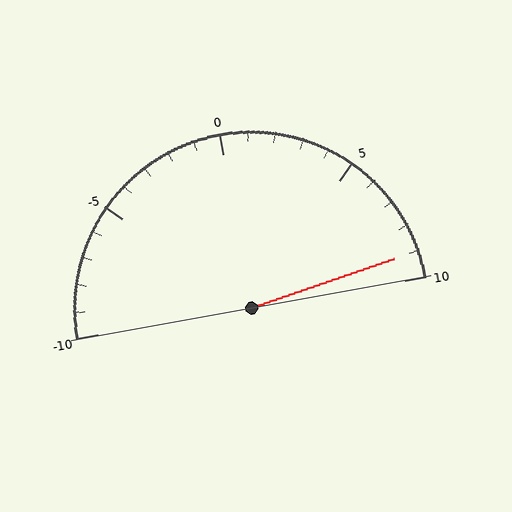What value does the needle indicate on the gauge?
The needle indicates approximately 9.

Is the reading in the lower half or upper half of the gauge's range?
The reading is in the upper half of the range (-10 to 10).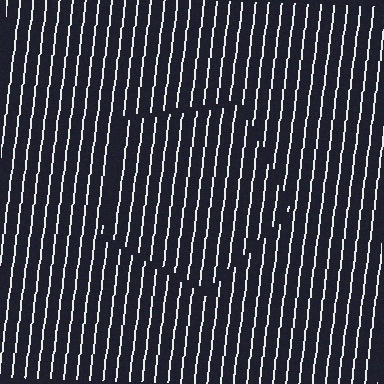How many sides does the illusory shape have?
5 sides — the line-ends trace a pentagon.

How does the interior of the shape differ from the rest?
The interior of the shape contains the same grating, shifted by half a period — the contour is defined by the phase discontinuity where line-ends from the inner and outer gratings abut.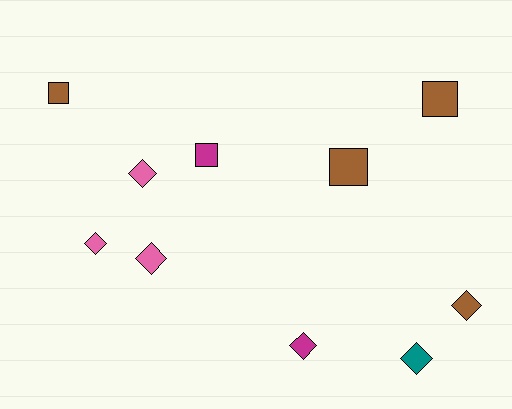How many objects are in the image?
There are 10 objects.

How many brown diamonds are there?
There is 1 brown diamond.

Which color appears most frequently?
Brown, with 4 objects.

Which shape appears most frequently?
Diamond, with 6 objects.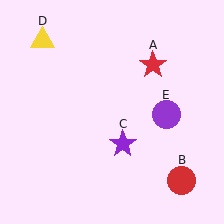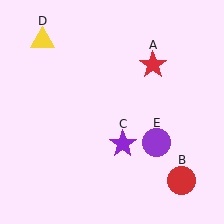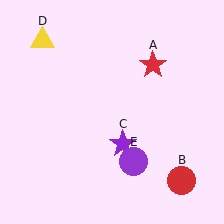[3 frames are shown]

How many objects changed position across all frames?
1 object changed position: purple circle (object E).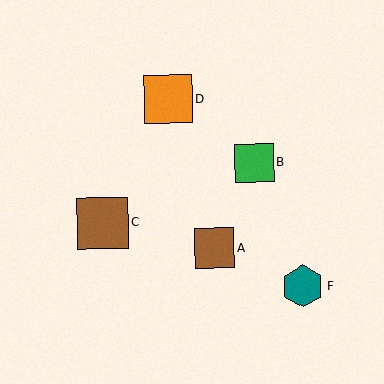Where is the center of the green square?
The center of the green square is at (254, 163).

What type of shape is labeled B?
Shape B is a green square.